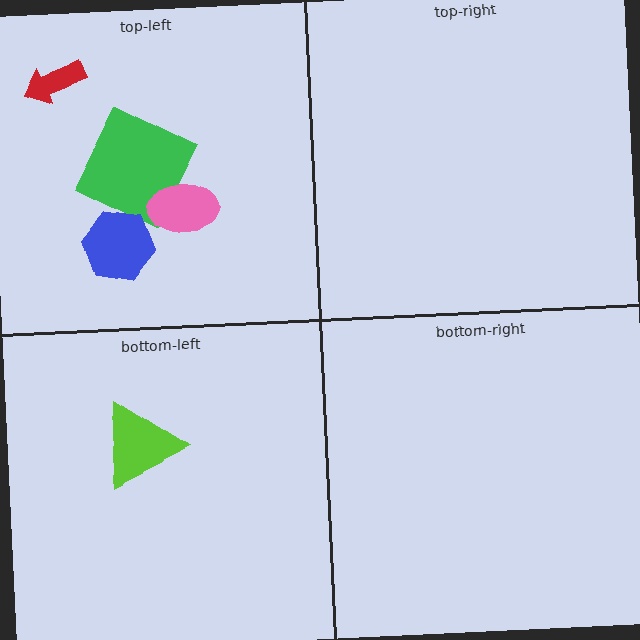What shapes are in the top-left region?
The green square, the blue hexagon, the red arrow, the pink ellipse.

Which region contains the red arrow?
The top-left region.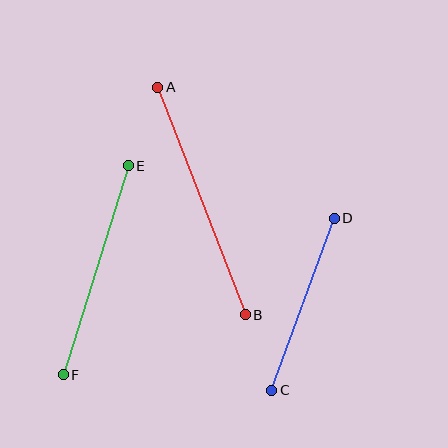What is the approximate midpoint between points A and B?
The midpoint is at approximately (202, 201) pixels.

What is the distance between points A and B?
The distance is approximately 244 pixels.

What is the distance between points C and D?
The distance is approximately 183 pixels.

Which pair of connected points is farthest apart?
Points A and B are farthest apart.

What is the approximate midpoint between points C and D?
The midpoint is at approximately (303, 304) pixels.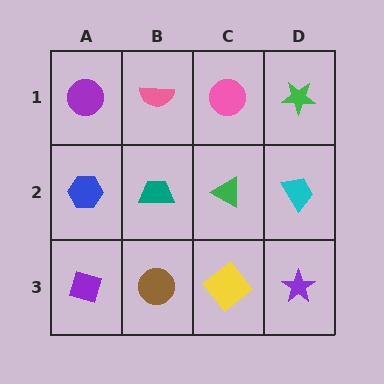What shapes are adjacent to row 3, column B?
A teal trapezoid (row 2, column B), a purple diamond (row 3, column A), a yellow diamond (row 3, column C).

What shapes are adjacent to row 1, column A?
A blue hexagon (row 2, column A), a pink semicircle (row 1, column B).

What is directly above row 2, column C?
A pink circle.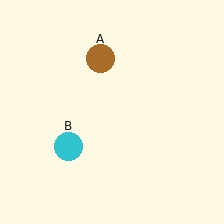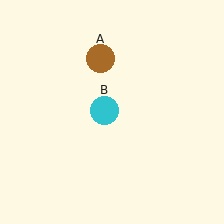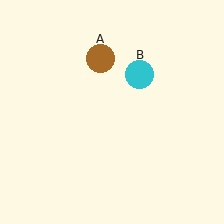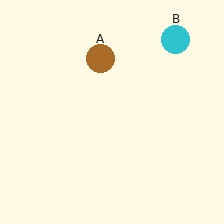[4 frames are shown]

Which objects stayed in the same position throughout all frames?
Brown circle (object A) remained stationary.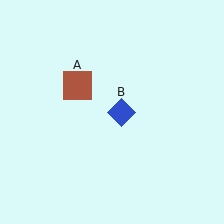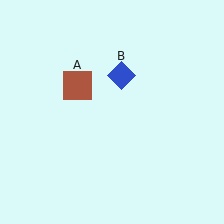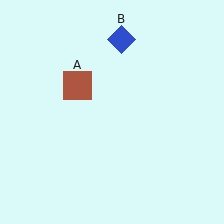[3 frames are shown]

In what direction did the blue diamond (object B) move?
The blue diamond (object B) moved up.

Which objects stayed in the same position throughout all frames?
Brown square (object A) remained stationary.